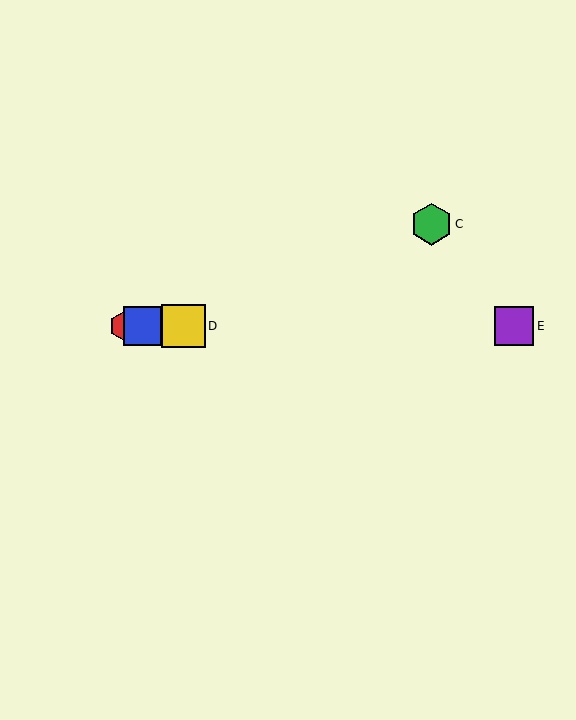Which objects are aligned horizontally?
Objects A, B, D, E are aligned horizontally.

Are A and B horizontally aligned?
Yes, both are at y≈326.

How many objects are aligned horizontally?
4 objects (A, B, D, E) are aligned horizontally.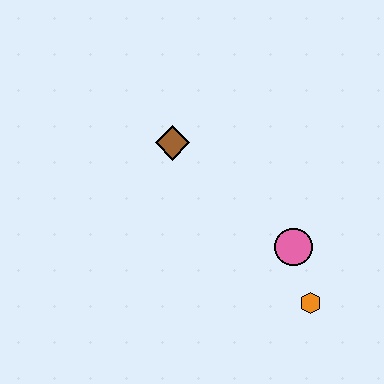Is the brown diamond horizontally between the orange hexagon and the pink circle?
No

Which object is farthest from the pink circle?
The brown diamond is farthest from the pink circle.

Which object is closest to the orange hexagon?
The pink circle is closest to the orange hexagon.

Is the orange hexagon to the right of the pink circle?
Yes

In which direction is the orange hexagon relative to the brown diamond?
The orange hexagon is below the brown diamond.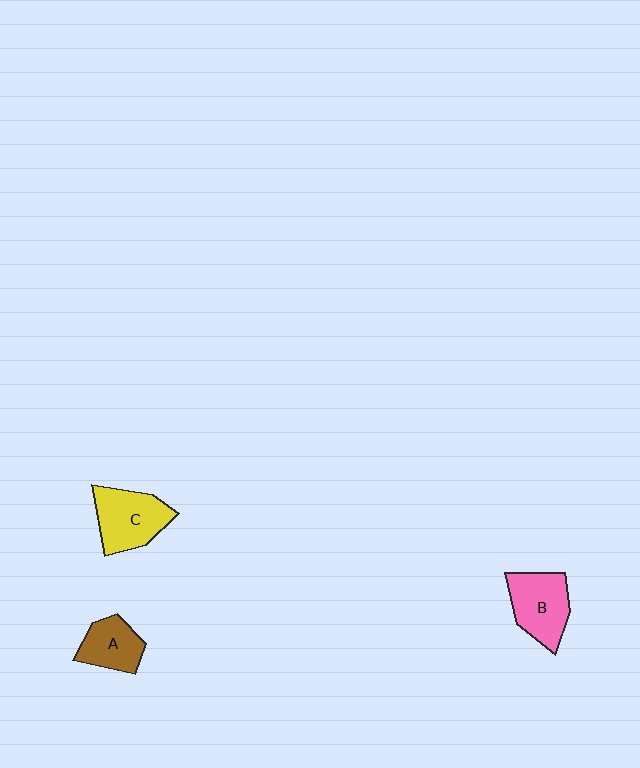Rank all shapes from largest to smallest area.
From largest to smallest: C (yellow), B (pink), A (brown).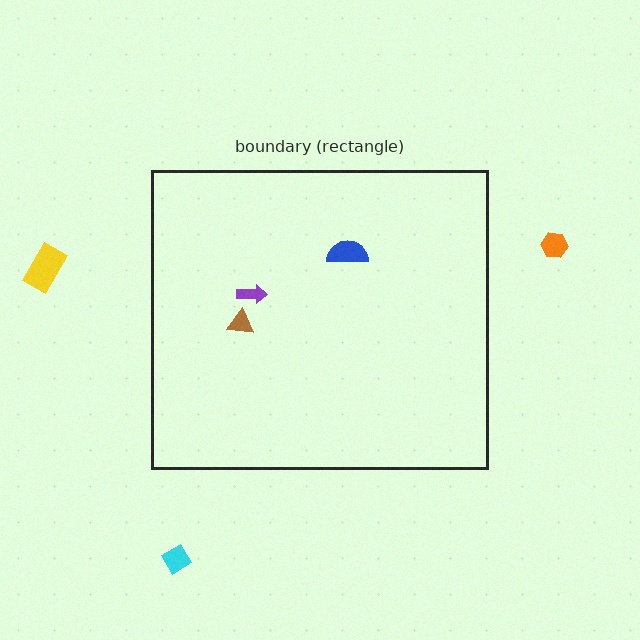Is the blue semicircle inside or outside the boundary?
Inside.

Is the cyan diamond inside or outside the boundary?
Outside.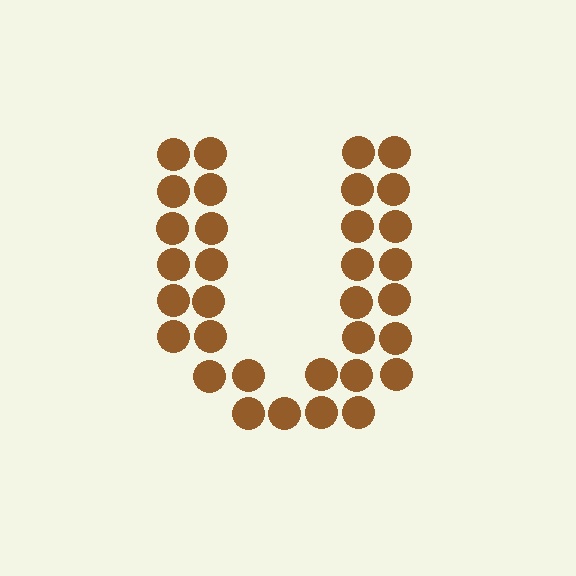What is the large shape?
The large shape is the letter U.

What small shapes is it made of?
It is made of small circles.